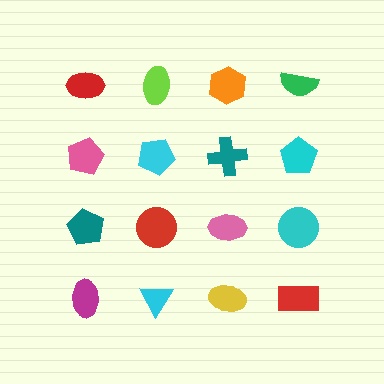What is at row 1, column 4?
A green semicircle.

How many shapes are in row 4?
4 shapes.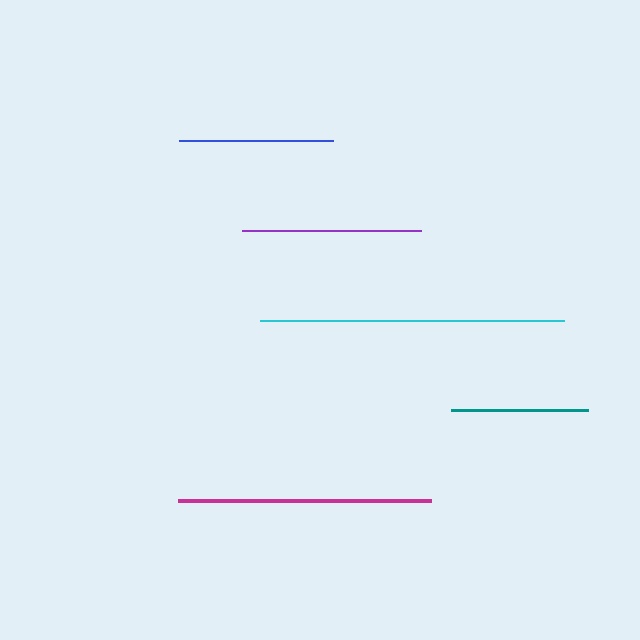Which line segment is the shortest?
The teal line is the shortest at approximately 137 pixels.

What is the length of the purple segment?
The purple segment is approximately 180 pixels long.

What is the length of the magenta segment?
The magenta segment is approximately 254 pixels long.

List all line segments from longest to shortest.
From longest to shortest: cyan, magenta, purple, blue, teal.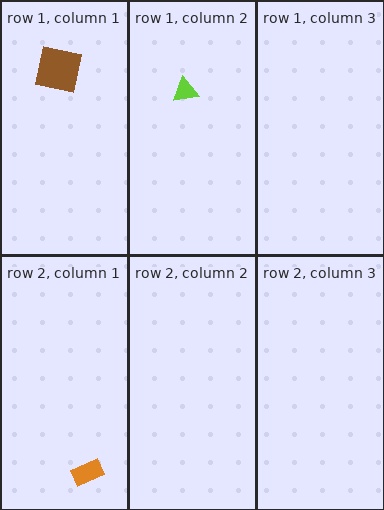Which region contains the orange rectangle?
The row 2, column 1 region.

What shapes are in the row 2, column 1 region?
The orange rectangle.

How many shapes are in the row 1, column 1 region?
1.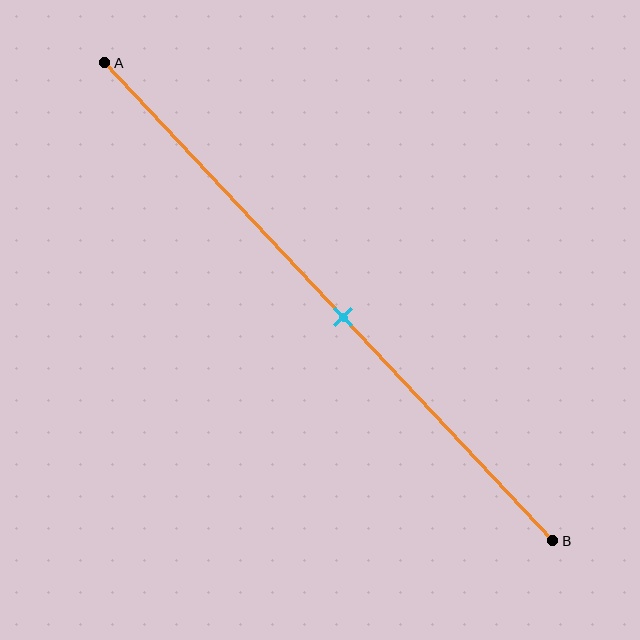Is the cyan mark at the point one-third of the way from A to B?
No, the mark is at about 55% from A, not at the 33% one-third point.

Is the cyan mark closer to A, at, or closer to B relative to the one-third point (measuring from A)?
The cyan mark is closer to point B than the one-third point of segment AB.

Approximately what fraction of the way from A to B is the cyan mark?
The cyan mark is approximately 55% of the way from A to B.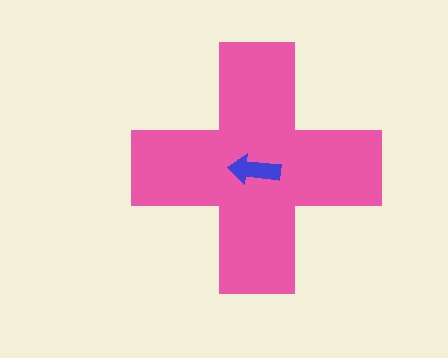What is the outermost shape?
The pink cross.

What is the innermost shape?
The blue arrow.